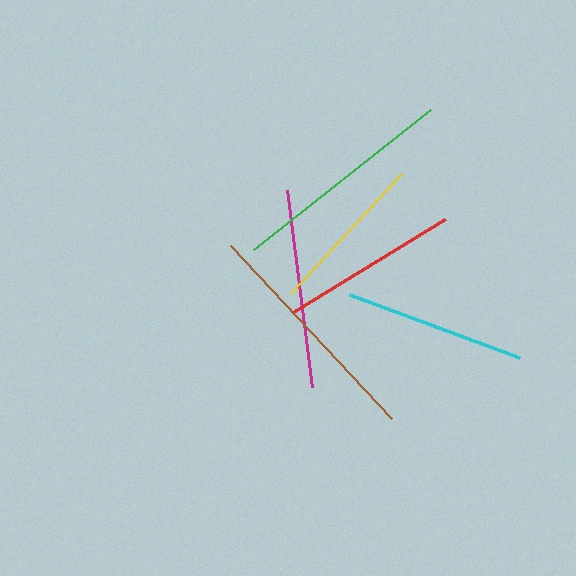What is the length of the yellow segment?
The yellow segment is approximately 163 pixels long.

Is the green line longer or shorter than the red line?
The green line is longer than the red line.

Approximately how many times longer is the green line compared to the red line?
The green line is approximately 1.3 times the length of the red line.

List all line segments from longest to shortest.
From longest to shortest: brown, green, magenta, cyan, red, yellow.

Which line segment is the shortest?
The yellow line is the shortest at approximately 163 pixels.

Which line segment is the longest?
The brown line is the longest at approximately 237 pixels.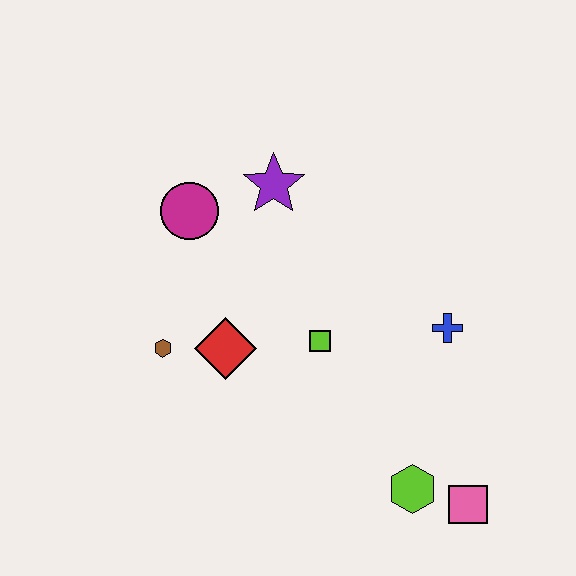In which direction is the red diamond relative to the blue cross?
The red diamond is to the left of the blue cross.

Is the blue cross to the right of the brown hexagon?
Yes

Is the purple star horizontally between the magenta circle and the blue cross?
Yes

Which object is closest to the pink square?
The lime hexagon is closest to the pink square.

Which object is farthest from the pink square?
The magenta circle is farthest from the pink square.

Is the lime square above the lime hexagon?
Yes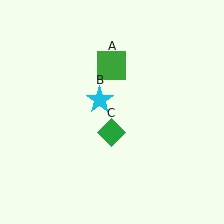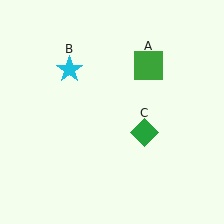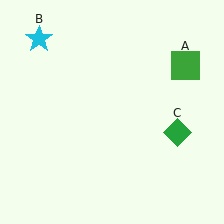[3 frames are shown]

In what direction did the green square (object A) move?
The green square (object A) moved right.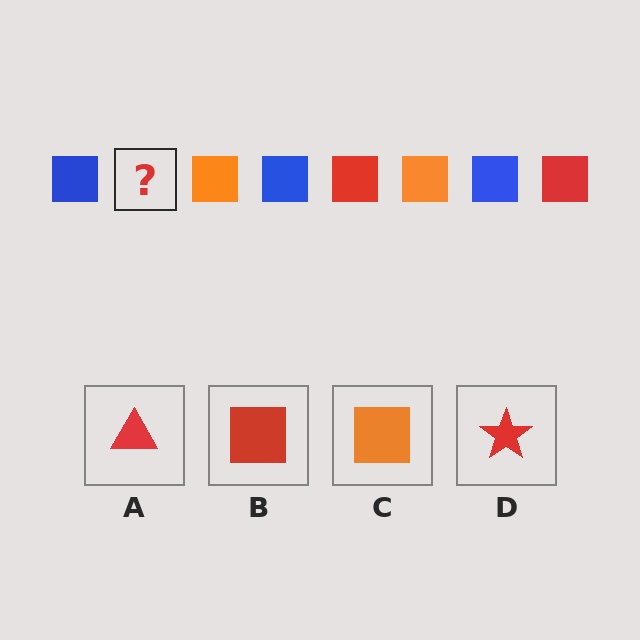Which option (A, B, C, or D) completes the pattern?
B.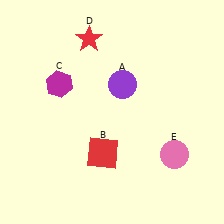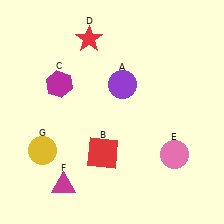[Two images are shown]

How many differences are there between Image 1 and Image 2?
There are 2 differences between the two images.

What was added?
A magenta triangle (F), a yellow circle (G) were added in Image 2.